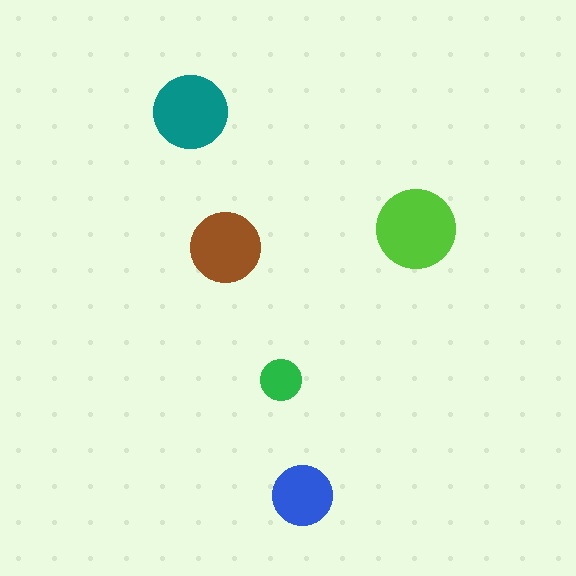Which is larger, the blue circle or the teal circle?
The teal one.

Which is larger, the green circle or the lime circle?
The lime one.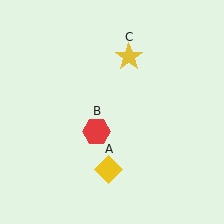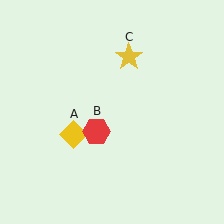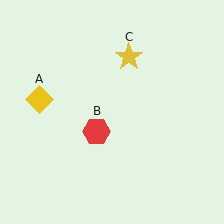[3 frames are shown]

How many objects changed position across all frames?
1 object changed position: yellow diamond (object A).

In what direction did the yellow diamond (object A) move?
The yellow diamond (object A) moved up and to the left.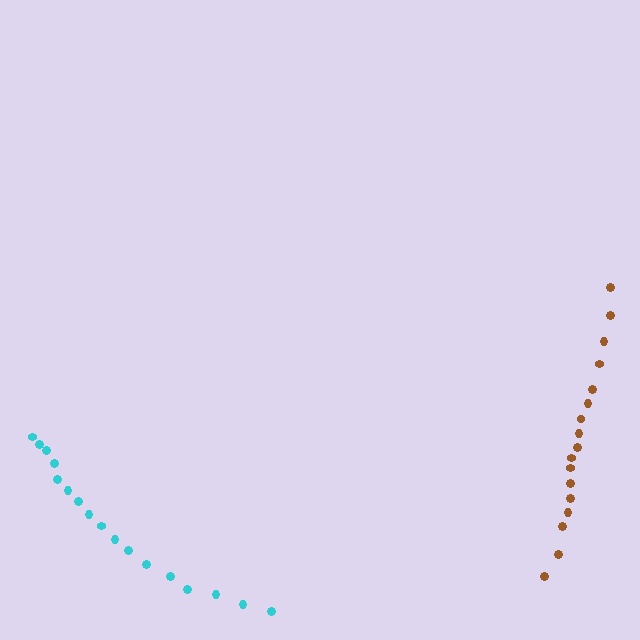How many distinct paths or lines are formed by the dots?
There are 2 distinct paths.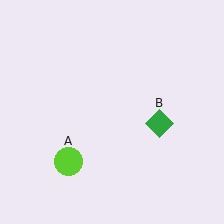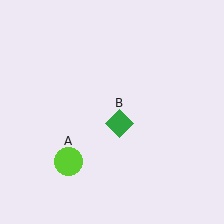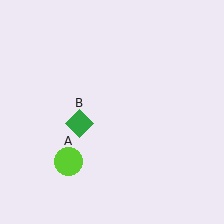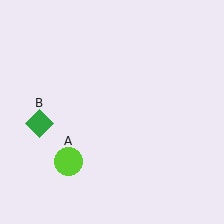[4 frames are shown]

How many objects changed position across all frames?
1 object changed position: green diamond (object B).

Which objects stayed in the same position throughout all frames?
Lime circle (object A) remained stationary.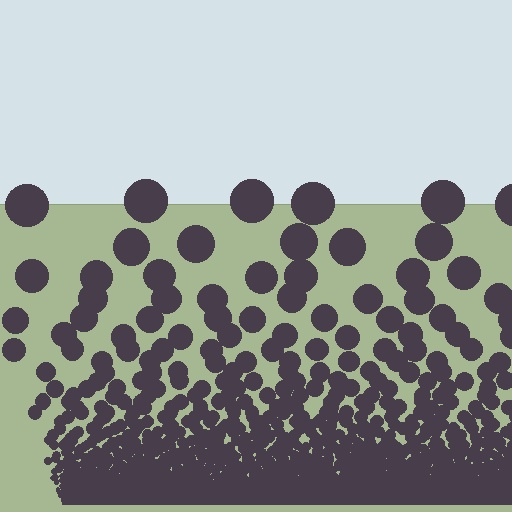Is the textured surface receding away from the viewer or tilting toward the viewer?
The surface appears to tilt toward the viewer. Texture elements get larger and sparser toward the top.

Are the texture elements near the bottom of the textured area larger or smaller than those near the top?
Smaller. The gradient is inverted — elements near the bottom are smaller and denser.